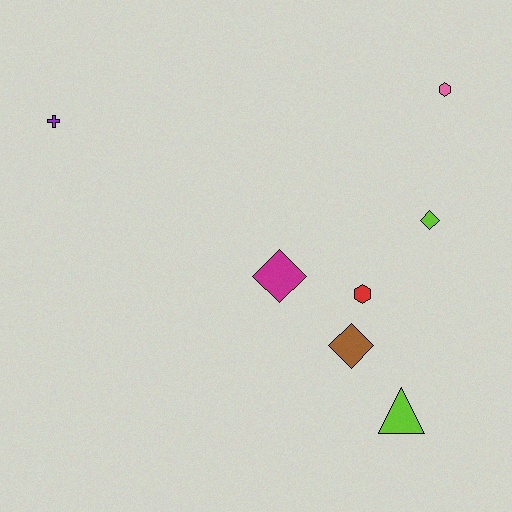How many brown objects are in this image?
There is 1 brown object.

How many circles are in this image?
There are no circles.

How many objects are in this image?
There are 7 objects.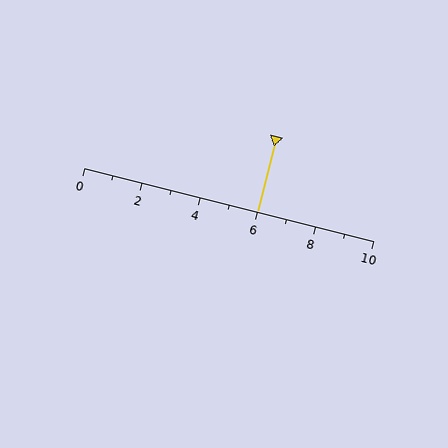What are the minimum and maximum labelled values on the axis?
The axis runs from 0 to 10.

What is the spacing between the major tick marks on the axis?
The major ticks are spaced 2 apart.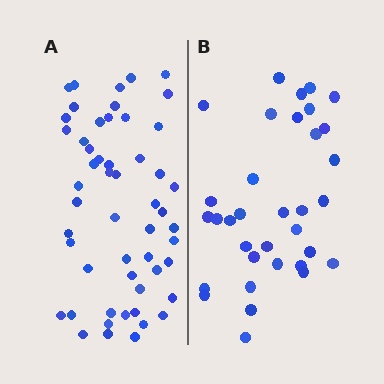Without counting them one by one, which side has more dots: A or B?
Region A (the left region) has more dots.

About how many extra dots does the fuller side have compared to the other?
Region A has approximately 20 more dots than region B.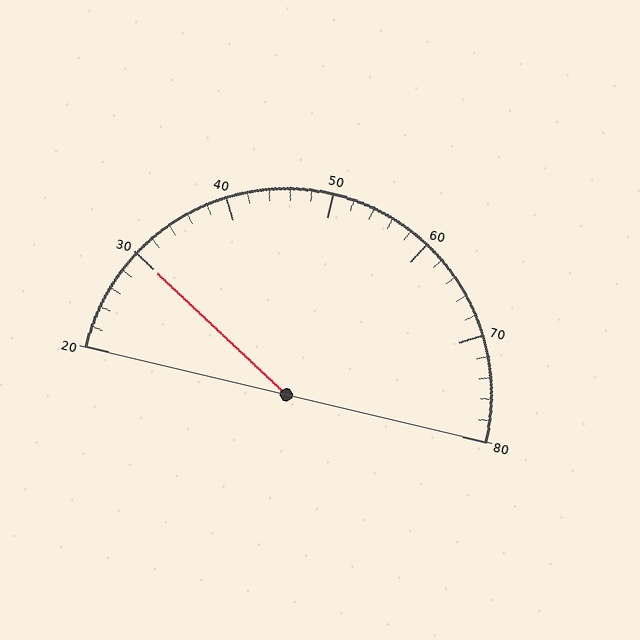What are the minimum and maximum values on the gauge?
The gauge ranges from 20 to 80.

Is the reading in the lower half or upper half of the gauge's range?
The reading is in the lower half of the range (20 to 80).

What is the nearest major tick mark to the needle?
The nearest major tick mark is 30.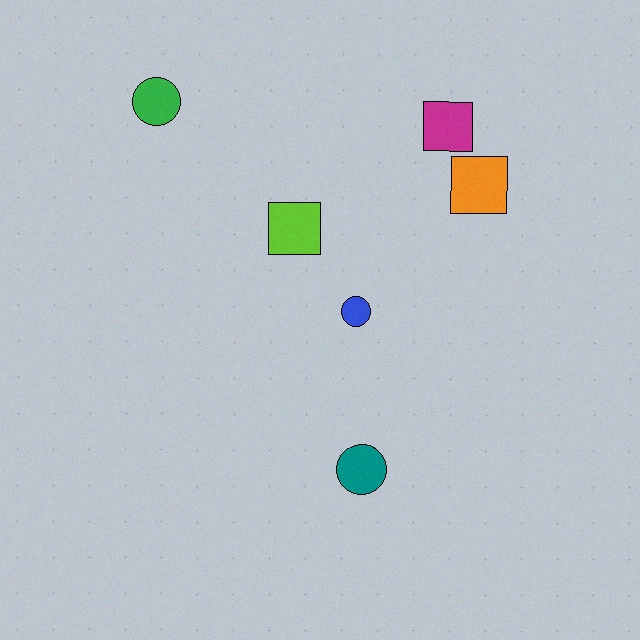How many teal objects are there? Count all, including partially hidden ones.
There is 1 teal object.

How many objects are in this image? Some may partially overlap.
There are 6 objects.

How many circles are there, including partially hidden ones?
There are 3 circles.